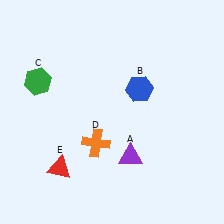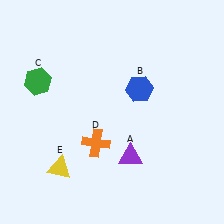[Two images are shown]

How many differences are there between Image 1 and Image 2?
There is 1 difference between the two images.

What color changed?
The triangle (E) changed from red in Image 1 to yellow in Image 2.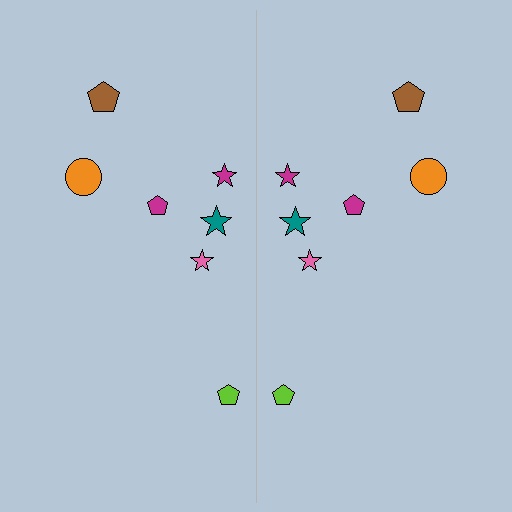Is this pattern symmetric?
Yes, this pattern has bilateral (reflection) symmetry.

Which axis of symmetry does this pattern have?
The pattern has a vertical axis of symmetry running through the center of the image.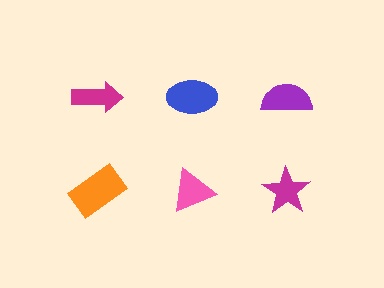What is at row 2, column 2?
A pink triangle.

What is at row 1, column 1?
A magenta arrow.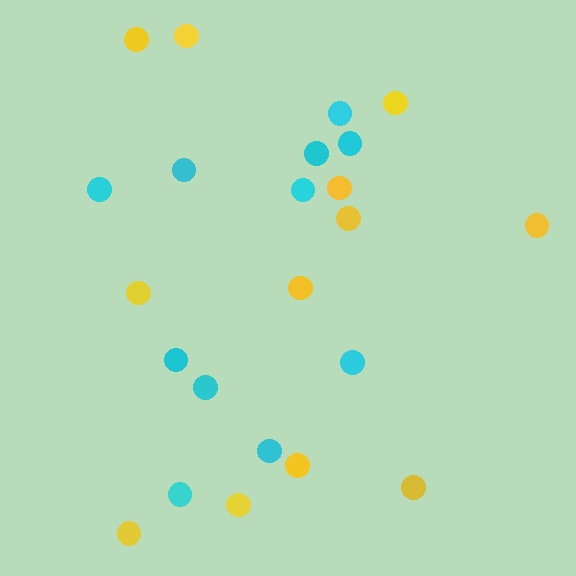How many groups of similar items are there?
There are 2 groups: one group of cyan circles (11) and one group of yellow circles (12).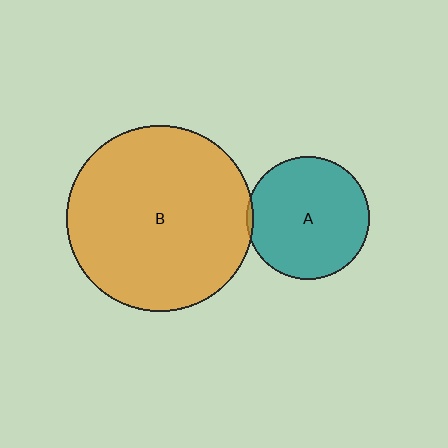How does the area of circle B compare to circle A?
Approximately 2.3 times.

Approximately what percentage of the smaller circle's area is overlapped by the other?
Approximately 5%.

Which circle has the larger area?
Circle B (orange).